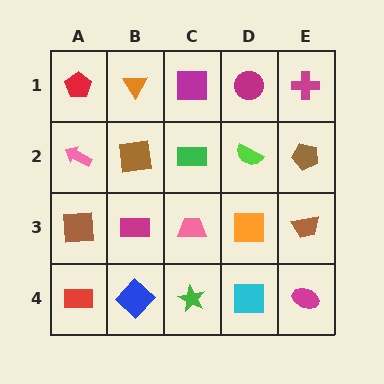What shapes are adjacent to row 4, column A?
A brown square (row 3, column A), a blue diamond (row 4, column B).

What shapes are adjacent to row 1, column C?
A green rectangle (row 2, column C), an orange triangle (row 1, column B), a magenta circle (row 1, column D).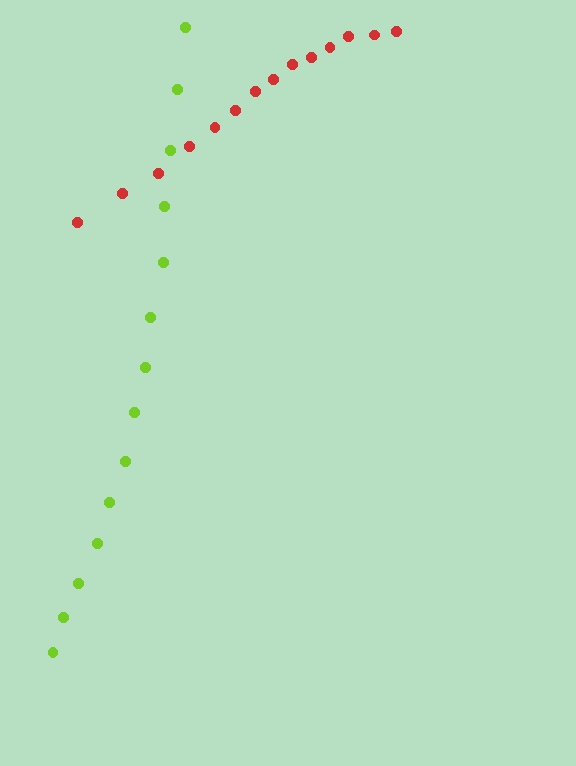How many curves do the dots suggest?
There are 2 distinct paths.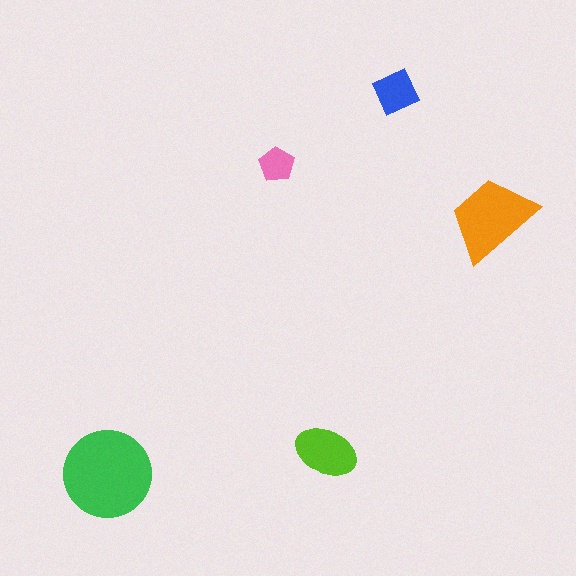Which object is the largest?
The green circle.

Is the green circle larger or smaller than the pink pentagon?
Larger.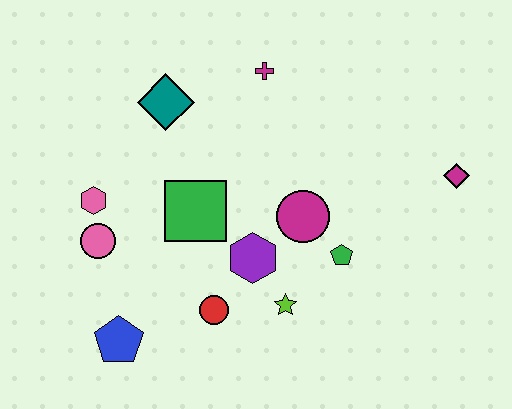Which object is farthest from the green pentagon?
The pink hexagon is farthest from the green pentagon.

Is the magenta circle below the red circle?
No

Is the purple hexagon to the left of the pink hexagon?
No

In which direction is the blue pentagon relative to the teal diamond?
The blue pentagon is below the teal diamond.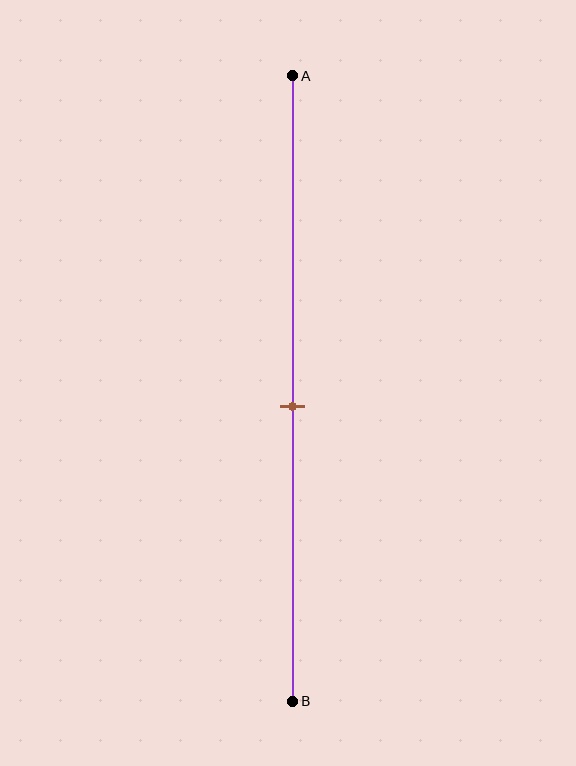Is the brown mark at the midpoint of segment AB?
Yes, the mark is approximately at the midpoint.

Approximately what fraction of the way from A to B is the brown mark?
The brown mark is approximately 55% of the way from A to B.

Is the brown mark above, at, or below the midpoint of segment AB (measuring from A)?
The brown mark is approximately at the midpoint of segment AB.